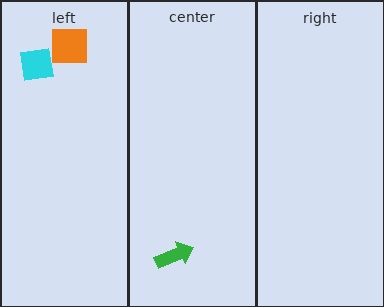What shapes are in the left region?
The orange square, the cyan square.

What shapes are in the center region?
The green arrow.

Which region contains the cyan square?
The left region.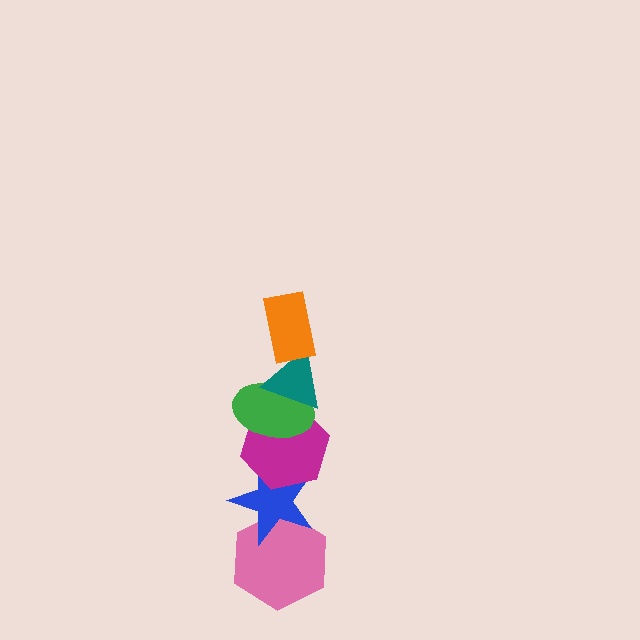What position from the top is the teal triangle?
The teal triangle is 2nd from the top.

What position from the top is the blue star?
The blue star is 5th from the top.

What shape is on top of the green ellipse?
The teal triangle is on top of the green ellipse.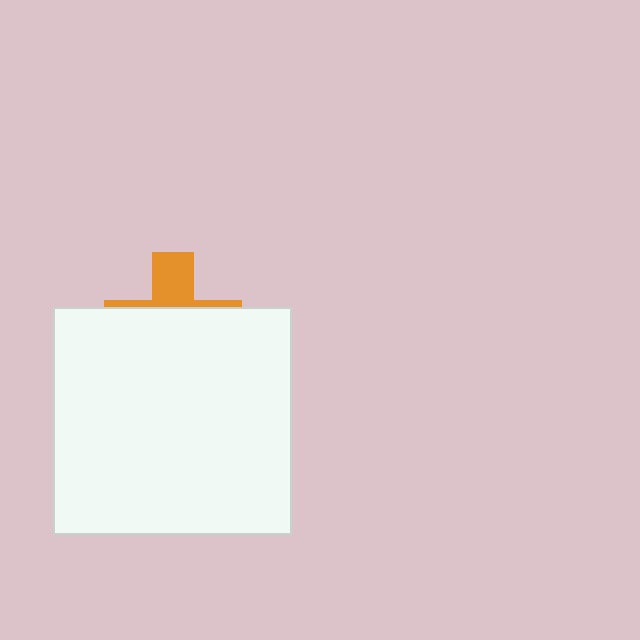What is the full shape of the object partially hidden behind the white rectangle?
The partially hidden object is an orange cross.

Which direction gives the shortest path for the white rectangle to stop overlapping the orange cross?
Moving down gives the shortest separation.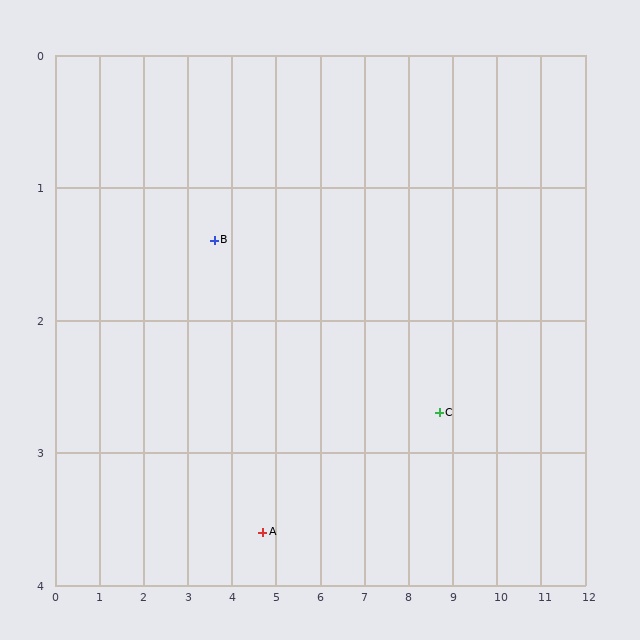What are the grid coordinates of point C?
Point C is at approximately (8.7, 2.7).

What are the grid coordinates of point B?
Point B is at approximately (3.6, 1.4).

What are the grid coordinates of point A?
Point A is at approximately (4.7, 3.6).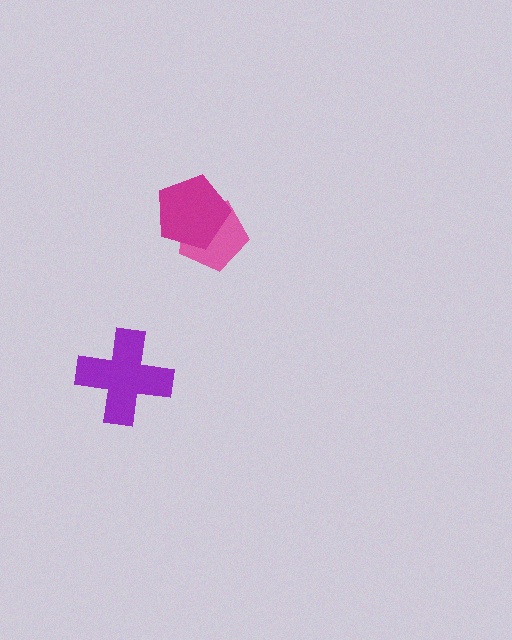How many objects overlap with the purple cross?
0 objects overlap with the purple cross.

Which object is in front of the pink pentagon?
The magenta pentagon is in front of the pink pentagon.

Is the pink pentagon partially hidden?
Yes, it is partially covered by another shape.